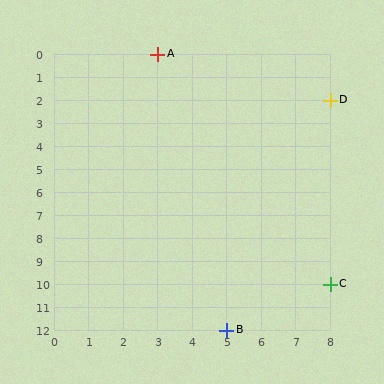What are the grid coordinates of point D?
Point D is at grid coordinates (8, 2).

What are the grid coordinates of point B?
Point B is at grid coordinates (5, 12).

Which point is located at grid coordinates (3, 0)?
Point A is at (3, 0).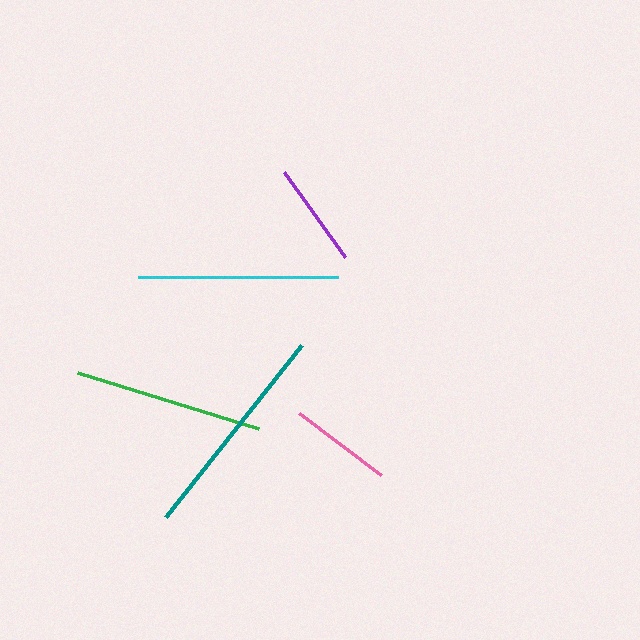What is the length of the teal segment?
The teal segment is approximately 220 pixels long.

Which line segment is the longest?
The teal line is the longest at approximately 220 pixels.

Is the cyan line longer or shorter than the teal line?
The teal line is longer than the cyan line.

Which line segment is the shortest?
The pink line is the shortest at approximately 103 pixels.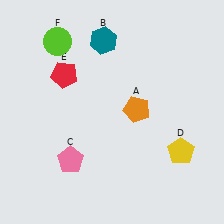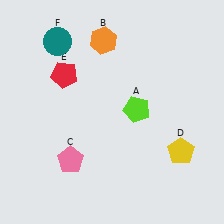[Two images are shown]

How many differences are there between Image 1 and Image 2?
There are 3 differences between the two images.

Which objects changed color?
A changed from orange to lime. B changed from teal to orange. F changed from lime to teal.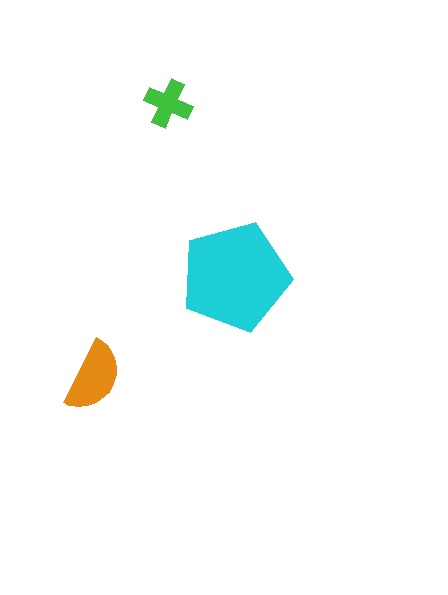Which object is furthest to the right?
The cyan pentagon is rightmost.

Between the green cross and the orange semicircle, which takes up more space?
The orange semicircle.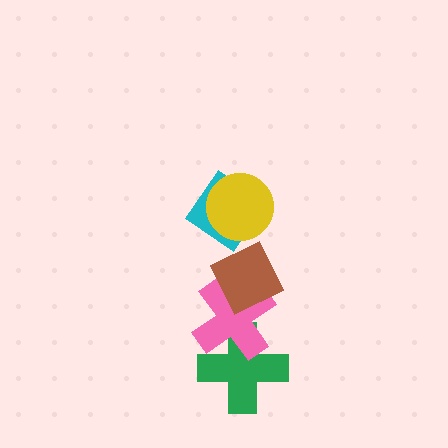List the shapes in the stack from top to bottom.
From top to bottom: the yellow circle, the cyan diamond, the brown diamond, the pink cross, the green cross.